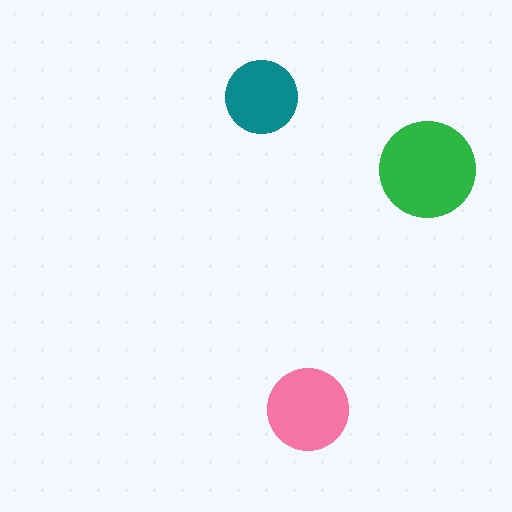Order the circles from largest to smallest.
the green one, the pink one, the teal one.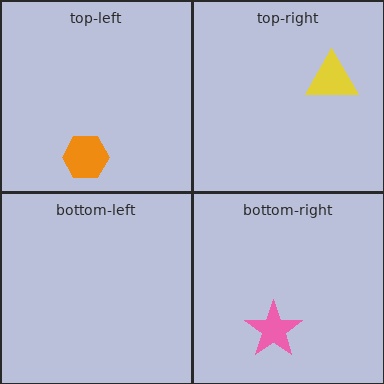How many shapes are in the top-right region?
1.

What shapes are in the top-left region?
The orange hexagon.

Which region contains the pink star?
The bottom-right region.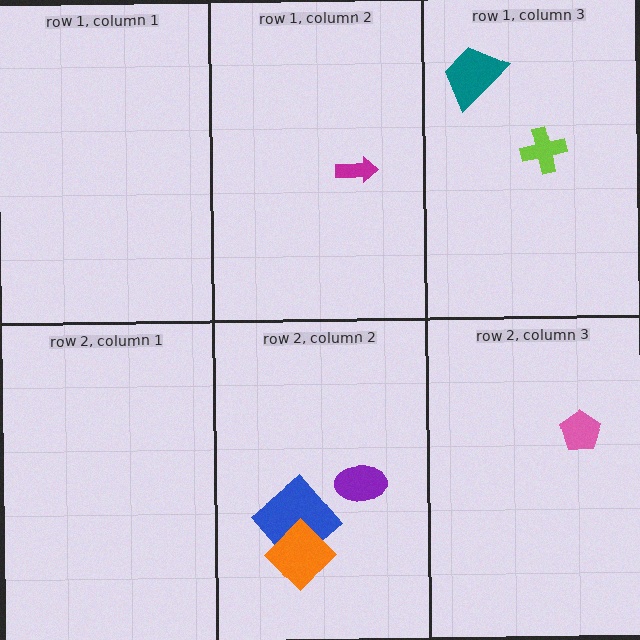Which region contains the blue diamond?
The row 2, column 2 region.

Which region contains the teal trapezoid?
The row 1, column 3 region.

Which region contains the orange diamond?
The row 2, column 2 region.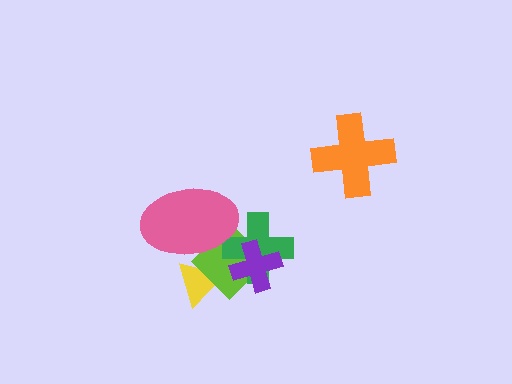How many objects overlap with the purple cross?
2 objects overlap with the purple cross.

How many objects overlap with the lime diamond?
4 objects overlap with the lime diamond.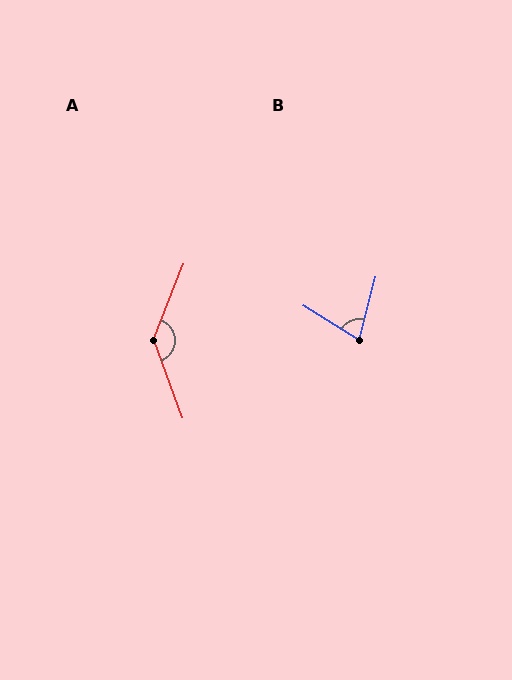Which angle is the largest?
A, at approximately 138 degrees.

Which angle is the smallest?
B, at approximately 73 degrees.